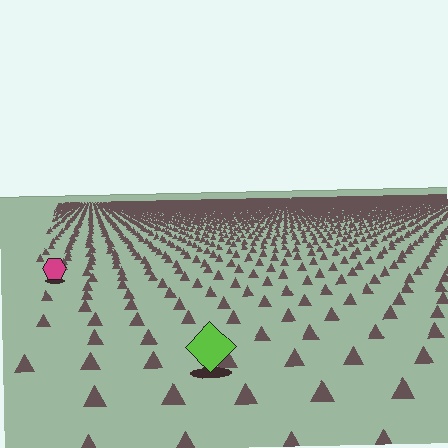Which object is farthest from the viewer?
The magenta hexagon is farthest from the viewer. It appears smaller and the ground texture around it is denser.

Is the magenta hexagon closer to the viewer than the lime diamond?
No. The lime diamond is closer — you can tell from the texture gradient: the ground texture is coarser near it.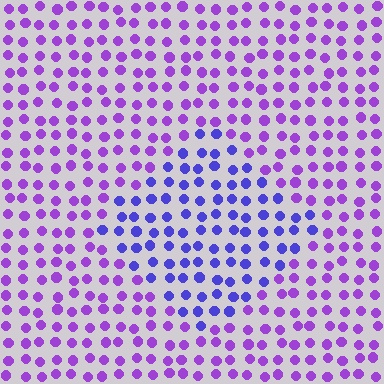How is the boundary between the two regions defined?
The boundary is defined purely by a slight shift in hue (about 34 degrees). Spacing, size, and orientation are identical on both sides.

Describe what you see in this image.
The image is filled with small purple elements in a uniform arrangement. A diamond-shaped region is visible where the elements are tinted to a slightly different hue, forming a subtle color boundary.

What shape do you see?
I see a diamond.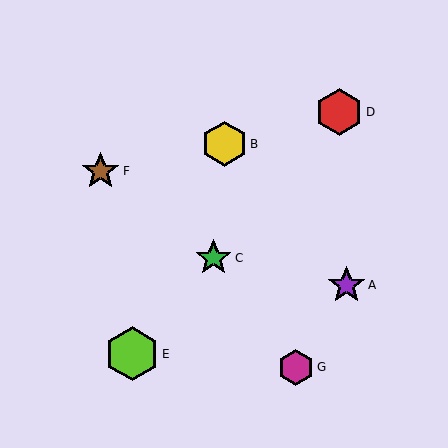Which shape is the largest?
The lime hexagon (labeled E) is the largest.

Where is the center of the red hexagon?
The center of the red hexagon is at (339, 112).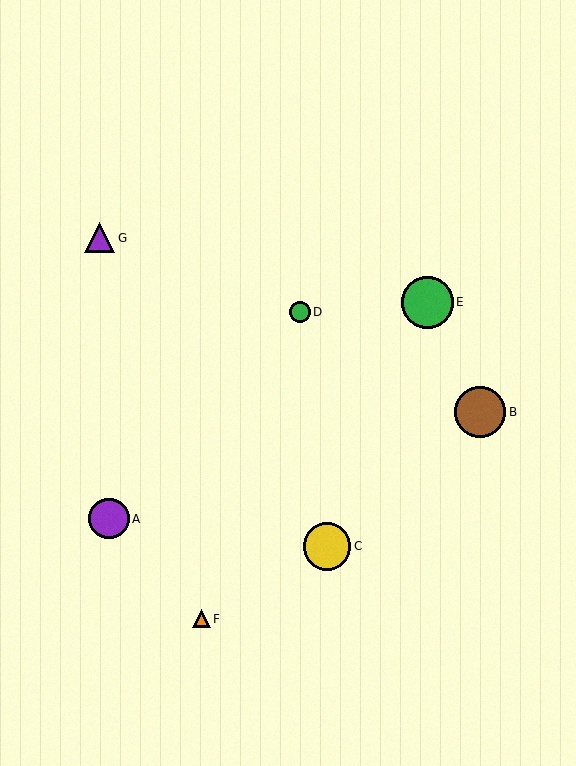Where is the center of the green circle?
The center of the green circle is at (427, 302).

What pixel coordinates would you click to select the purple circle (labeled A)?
Click at (109, 519) to select the purple circle A.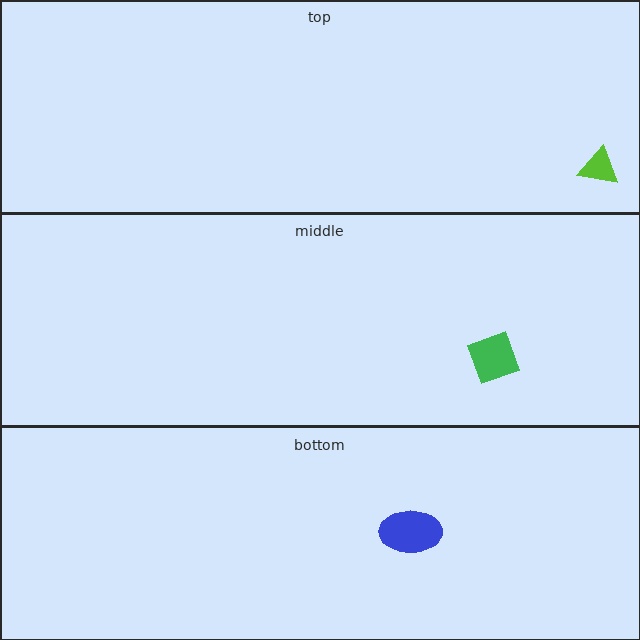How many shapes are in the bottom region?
1.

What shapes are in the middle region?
The green diamond.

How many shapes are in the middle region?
1.